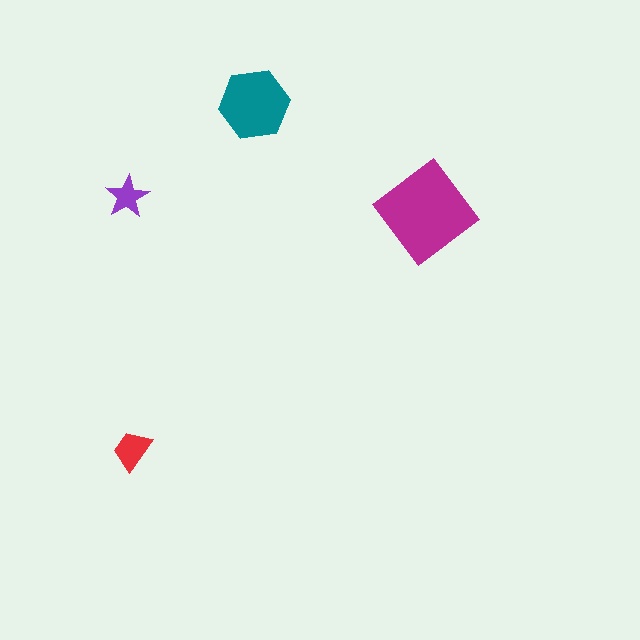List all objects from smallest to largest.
The purple star, the red trapezoid, the teal hexagon, the magenta diamond.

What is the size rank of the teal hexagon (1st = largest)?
2nd.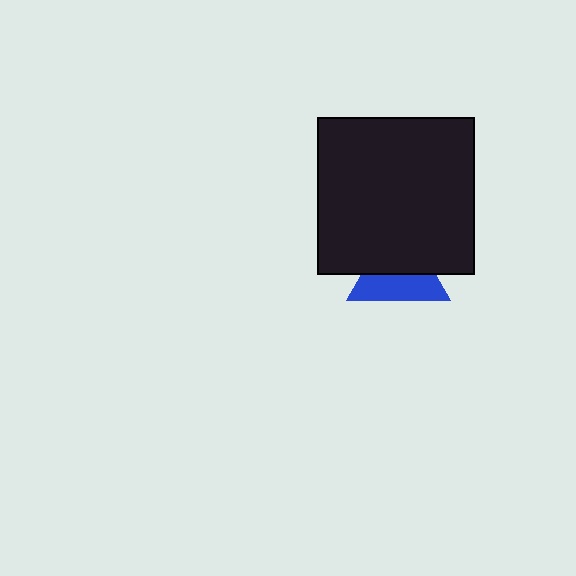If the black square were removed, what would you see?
You would see the complete blue triangle.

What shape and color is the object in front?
The object in front is a black square.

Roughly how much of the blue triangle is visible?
About half of it is visible (roughly 49%).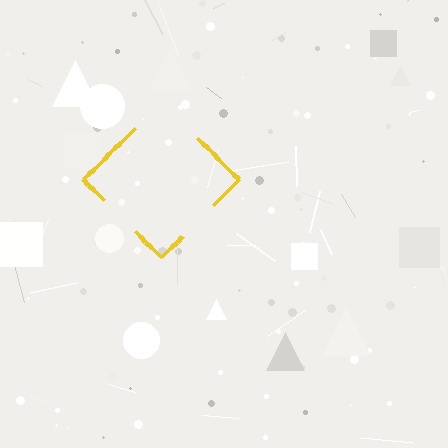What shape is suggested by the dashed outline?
The dashed outline suggests a diamond.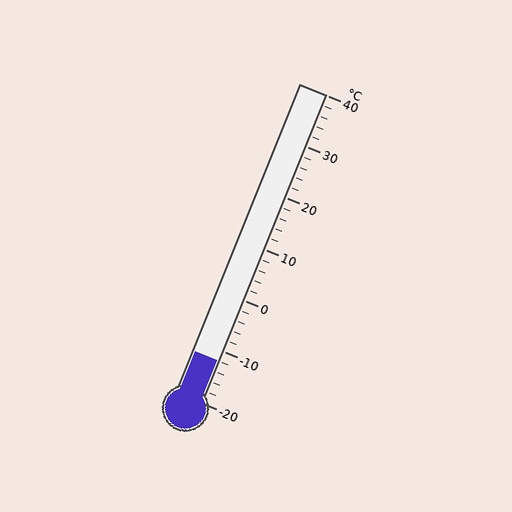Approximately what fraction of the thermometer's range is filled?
The thermometer is filled to approximately 15% of its range.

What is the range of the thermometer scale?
The thermometer scale ranges from -20°C to 40°C.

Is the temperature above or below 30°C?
The temperature is below 30°C.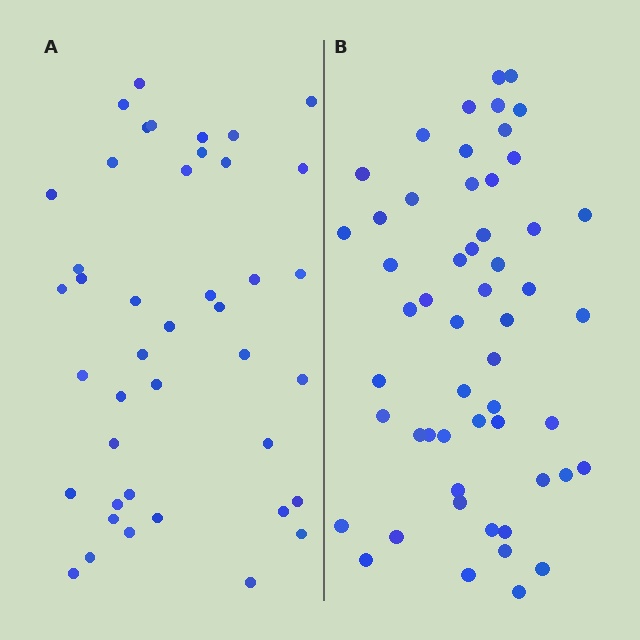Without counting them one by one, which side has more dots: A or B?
Region B (the right region) has more dots.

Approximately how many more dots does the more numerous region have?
Region B has roughly 12 or so more dots than region A.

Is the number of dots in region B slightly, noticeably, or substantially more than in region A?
Region B has noticeably more, but not dramatically so. The ratio is roughly 1.3 to 1.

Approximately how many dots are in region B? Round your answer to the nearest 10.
About 50 dots. (The exact count is 54, which rounds to 50.)